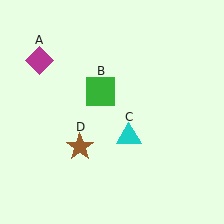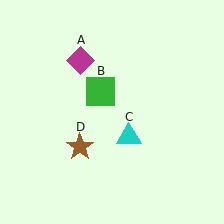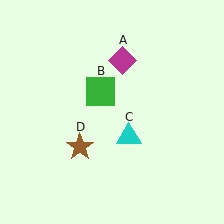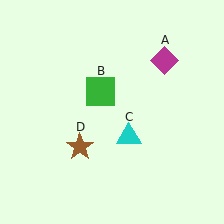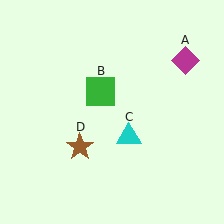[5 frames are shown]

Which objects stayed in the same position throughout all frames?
Green square (object B) and cyan triangle (object C) and brown star (object D) remained stationary.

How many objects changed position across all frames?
1 object changed position: magenta diamond (object A).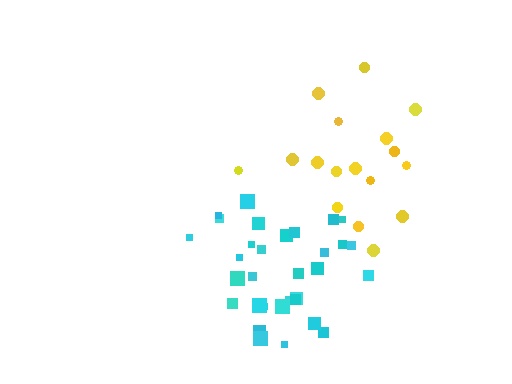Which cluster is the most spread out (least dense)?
Yellow.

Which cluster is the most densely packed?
Cyan.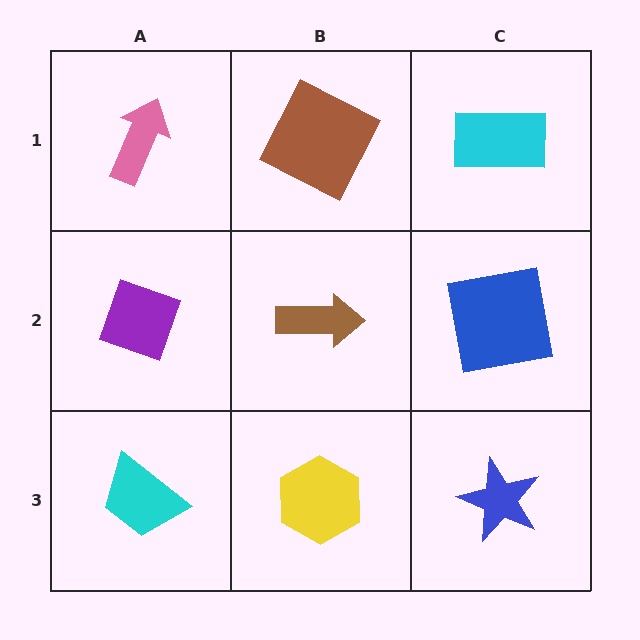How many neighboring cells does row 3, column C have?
2.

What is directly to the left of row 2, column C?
A brown arrow.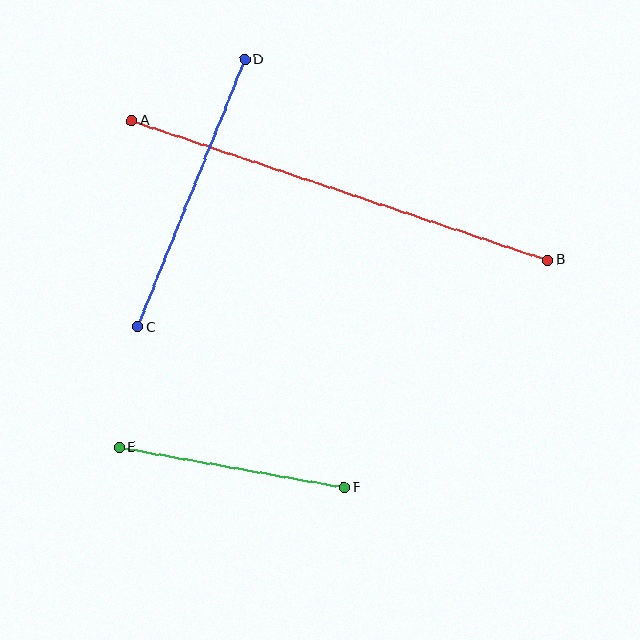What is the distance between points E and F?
The distance is approximately 229 pixels.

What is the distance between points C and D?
The distance is approximately 288 pixels.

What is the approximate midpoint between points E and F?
The midpoint is at approximately (232, 468) pixels.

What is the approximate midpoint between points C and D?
The midpoint is at approximately (191, 193) pixels.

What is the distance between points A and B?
The distance is approximately 439 pixels.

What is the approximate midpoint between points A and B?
The midpoint is at approximately (340, 190) pixels.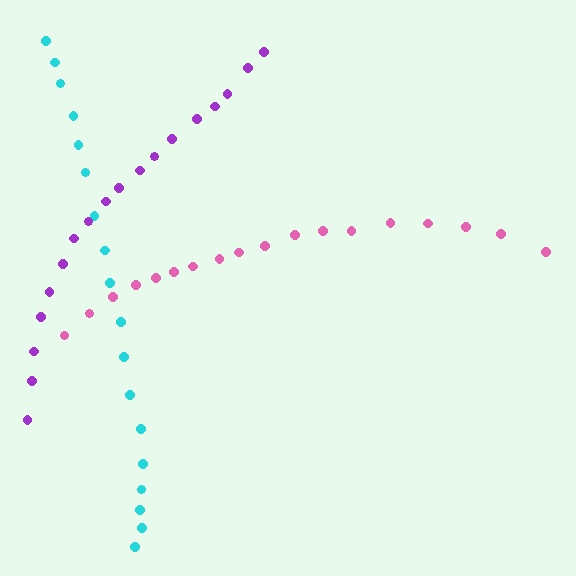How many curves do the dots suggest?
There are 3 distinct paths.